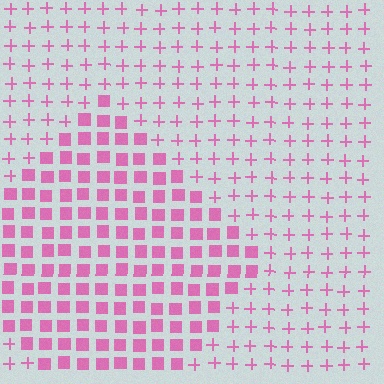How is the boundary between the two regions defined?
The boundary is defined by a change in element shape: squares inside vs. plus signs outside. All elements share the same color and spacing.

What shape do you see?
I see a diamond.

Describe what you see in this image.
The image is filled with small pink elements arranged in a uniform grid. A diamond-shaped region contains squares, while the surrounding area contains plus signs. The boundary is defined purely by the change in element shape.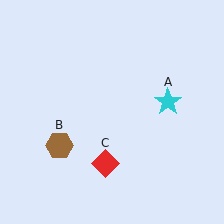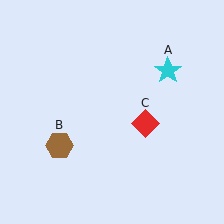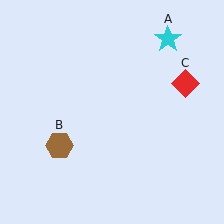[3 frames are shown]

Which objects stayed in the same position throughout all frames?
Brown hexagon (object B) remained stationary.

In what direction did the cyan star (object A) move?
The cyan star (object A) moved up.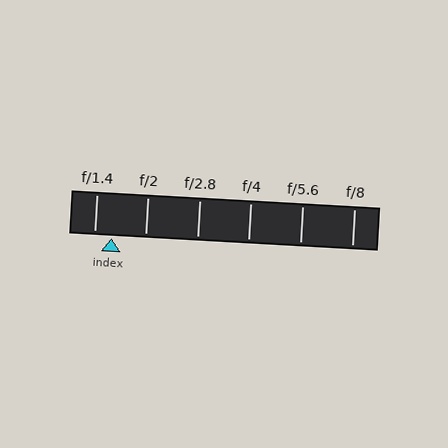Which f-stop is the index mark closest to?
The index mark is closest to f/1.4.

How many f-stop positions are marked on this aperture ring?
There are 6 f-stop positions marked.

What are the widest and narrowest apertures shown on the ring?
The widest aperture shown is f/1.4 and the narrowest is f/8.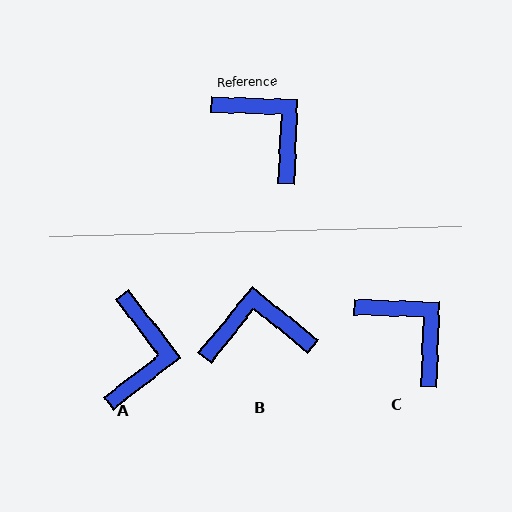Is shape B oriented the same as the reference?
No, it is off by about 53 degrees.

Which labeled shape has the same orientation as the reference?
C.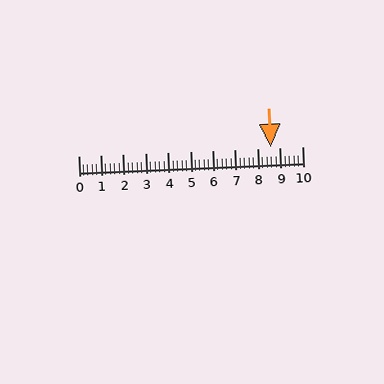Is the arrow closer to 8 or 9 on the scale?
The arrow is closer to 9.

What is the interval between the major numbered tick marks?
The major tick marks are spaced 1 units apart.